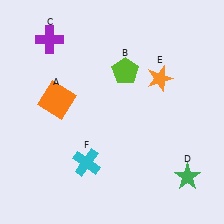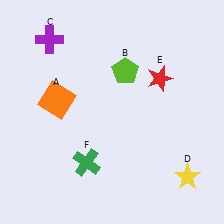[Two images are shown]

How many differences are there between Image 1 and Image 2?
There are 3 differences between the two images.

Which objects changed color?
D changed from green to yellow. E changed from orange to red. F changed from cyan to green.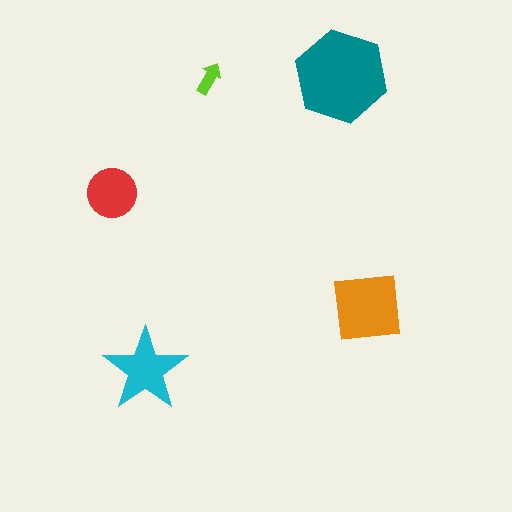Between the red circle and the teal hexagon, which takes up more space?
The teal hexagon.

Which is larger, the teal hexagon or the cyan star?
The teal hexagon.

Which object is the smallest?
The lime arrow.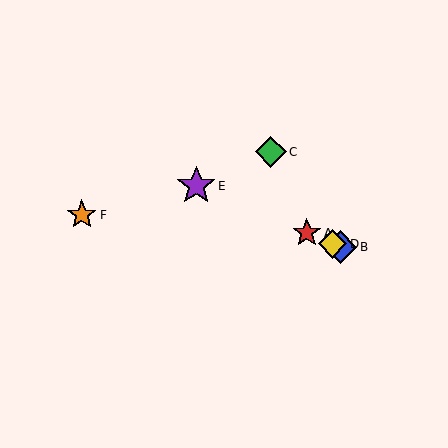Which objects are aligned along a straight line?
Objects A, B, D, E are aligned along a straight line.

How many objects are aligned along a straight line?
4 objects (A, B, D, E) are aligned along a straight line.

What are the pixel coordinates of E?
Object E is at (196, 186).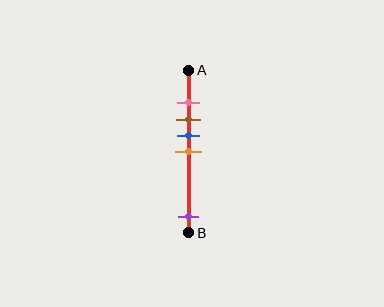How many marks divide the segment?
There are 5 marks dividing the segment.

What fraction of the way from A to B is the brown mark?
The brown mark is approximately 30% (0.3) of the way from A to B.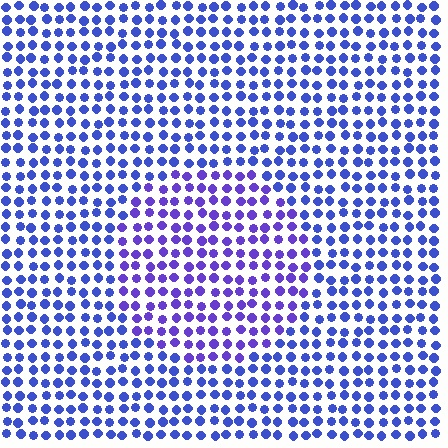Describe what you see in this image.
The image is filled with small blue elements in a uniform arrangement. A circle-shaped region is visible where the elements are tinted to a slightly different hue, forming a subtle color boundary.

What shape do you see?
I see a circle.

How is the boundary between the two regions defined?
The boundary is defined purely by a slight shift in hue (about 26 degrees). Spacing, size, and orientation are identical on both sides.